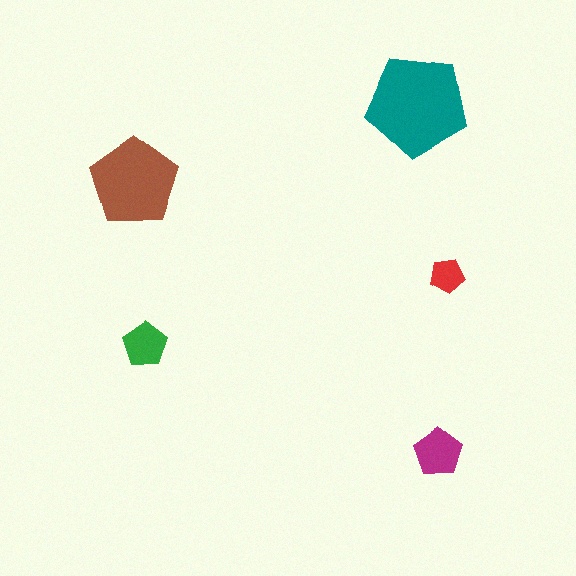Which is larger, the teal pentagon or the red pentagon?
The teal one.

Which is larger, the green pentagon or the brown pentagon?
The brown one.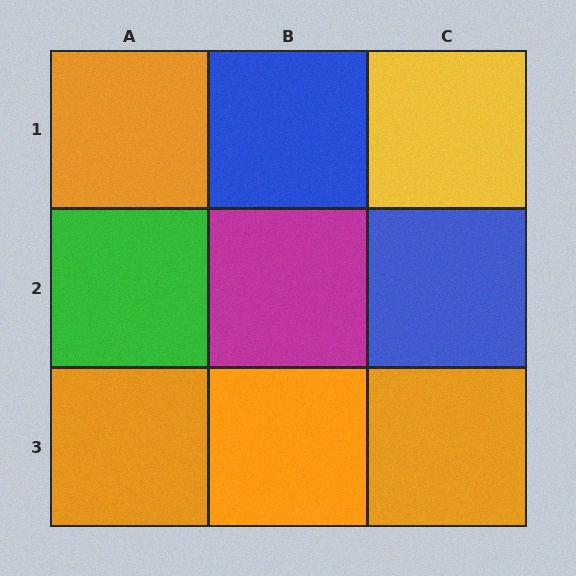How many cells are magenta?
1 cell is magenta.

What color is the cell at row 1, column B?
Blue.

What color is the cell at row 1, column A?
Orange.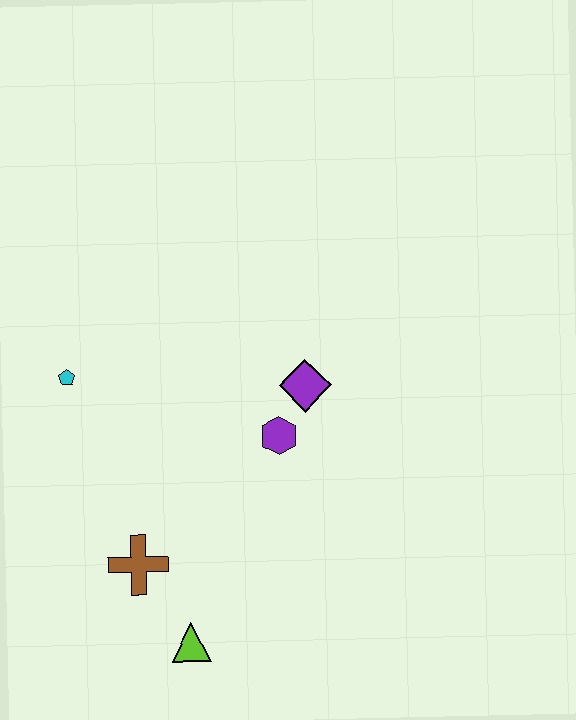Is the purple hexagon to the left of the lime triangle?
No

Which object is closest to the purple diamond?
The purple hexagon is closest to the purple diamond.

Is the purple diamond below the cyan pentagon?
Yes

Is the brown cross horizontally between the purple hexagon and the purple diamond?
No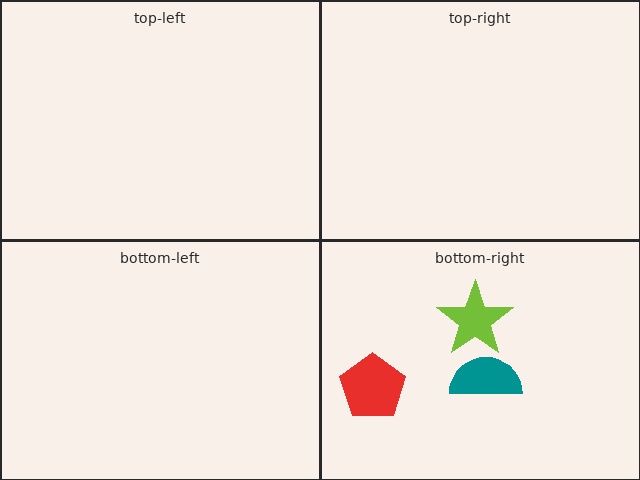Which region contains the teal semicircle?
The bottom-right region.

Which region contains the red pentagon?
The bottom-right region.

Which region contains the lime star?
The bottom-right region.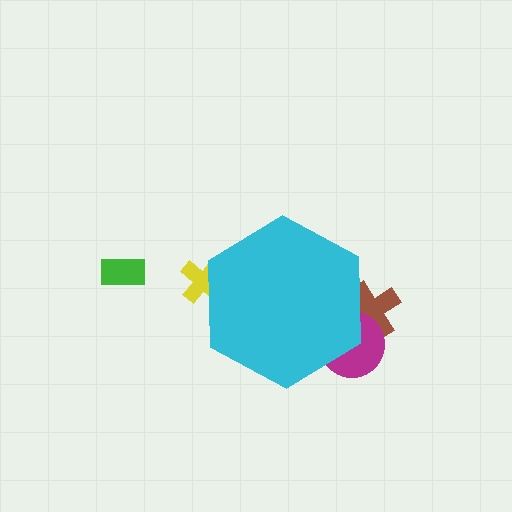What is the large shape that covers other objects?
A cyan hexagon.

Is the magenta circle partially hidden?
Yes, the magenta circle is partially hidden behind the cyan hexagon.